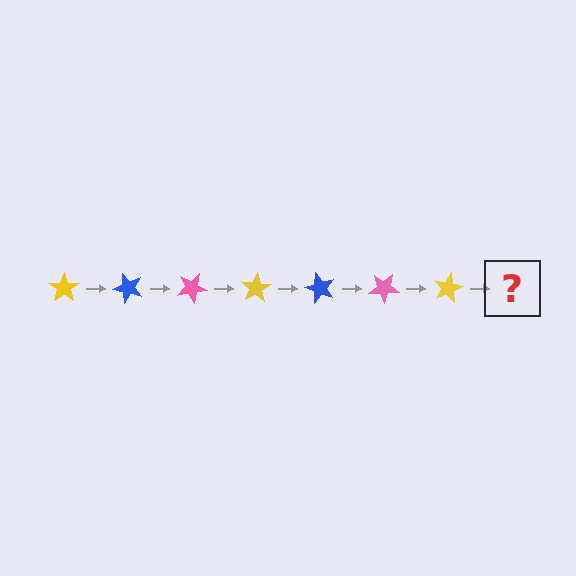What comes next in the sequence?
The next element should be a blue star, rotated 350 degrees from the start.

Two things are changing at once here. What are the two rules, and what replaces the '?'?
The two rules are that it rotates 50 degrees each step and the color cycles through yellow, blue, and pink. The '?' should be a blue star, rotated 350 degrees from the start.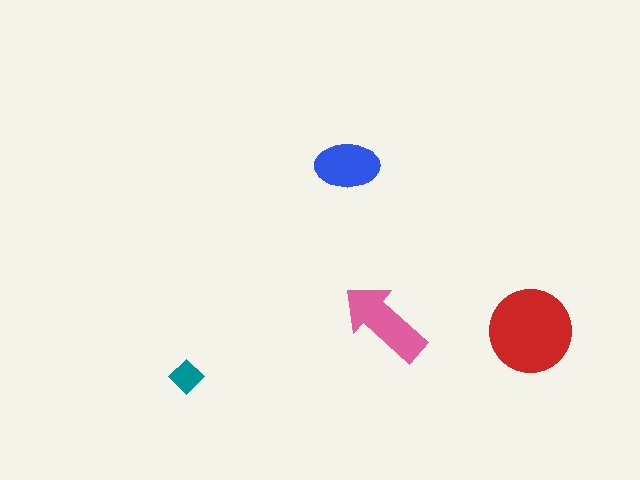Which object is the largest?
The red circle.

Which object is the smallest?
The teal diamond.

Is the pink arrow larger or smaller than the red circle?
Smaller.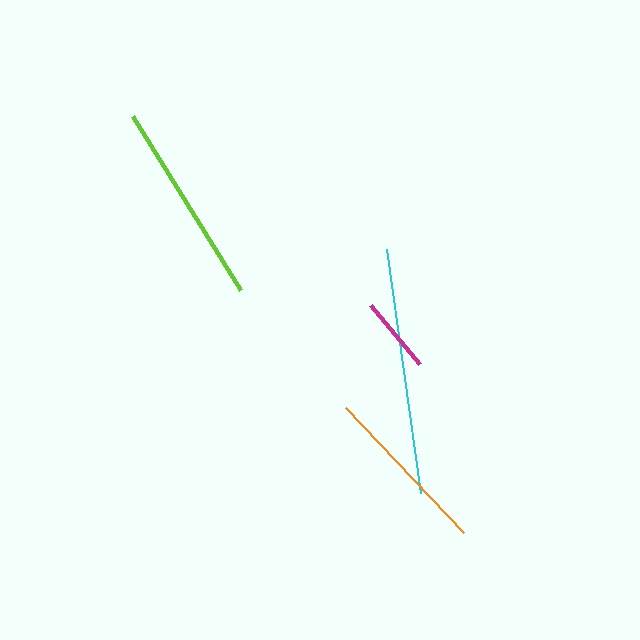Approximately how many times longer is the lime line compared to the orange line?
The lime line is approximately 1.2 times the length of the orange line.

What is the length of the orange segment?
The orange segment is approximately 172 pixels long.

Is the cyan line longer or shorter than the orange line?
The cyan line is longer than the orange line.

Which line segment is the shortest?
The magenta line is the shortest at approximately 77 pixels.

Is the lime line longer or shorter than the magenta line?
The lime line is longer than the magenta line.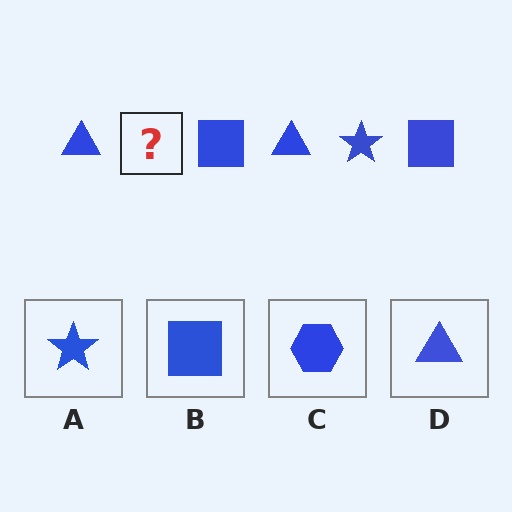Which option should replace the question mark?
Option A.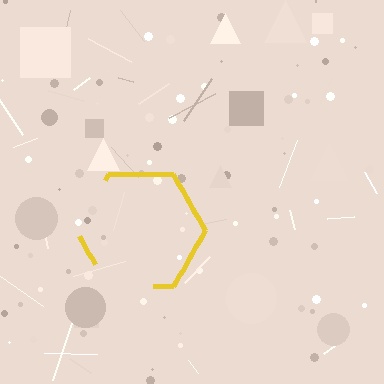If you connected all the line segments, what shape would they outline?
They would outline a hexagon.